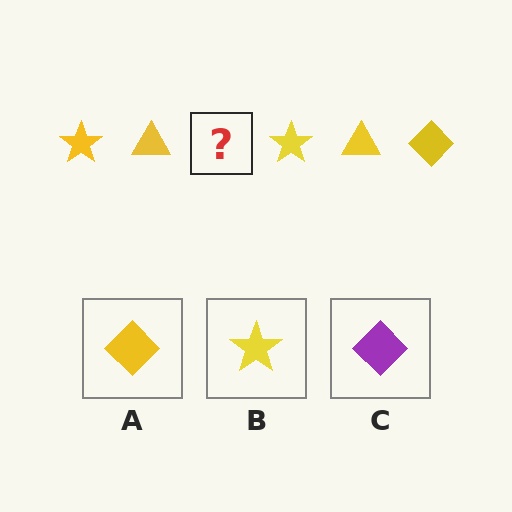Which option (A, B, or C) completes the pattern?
A.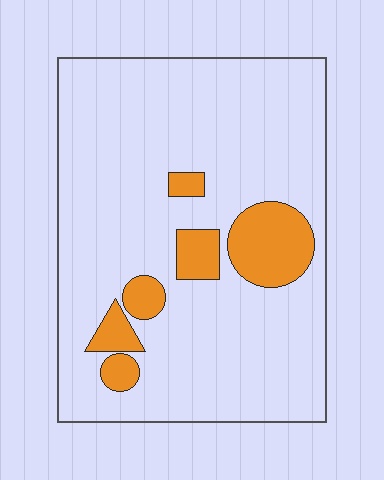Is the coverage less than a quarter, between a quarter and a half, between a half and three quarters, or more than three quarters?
Less than a quarter.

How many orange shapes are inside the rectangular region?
6.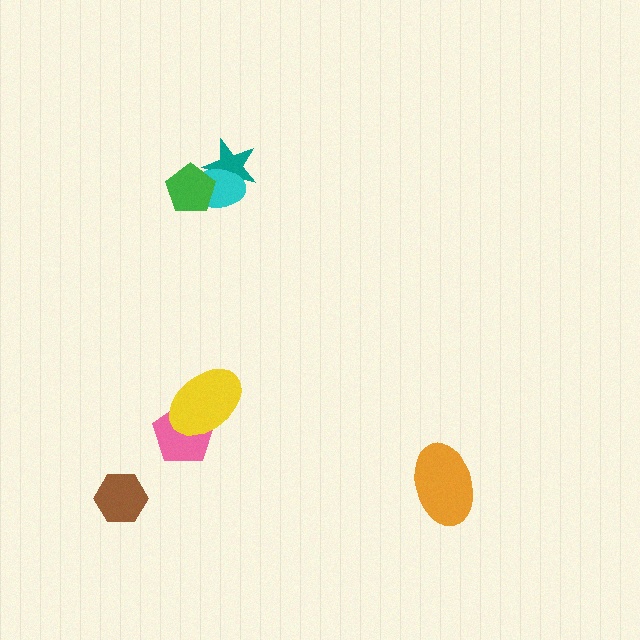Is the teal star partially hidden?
Yes, it is partially covered by another shape.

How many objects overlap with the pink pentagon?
1 object overlaps with the pink pentagon.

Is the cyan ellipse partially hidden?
Yes, it is partially covered by another shape.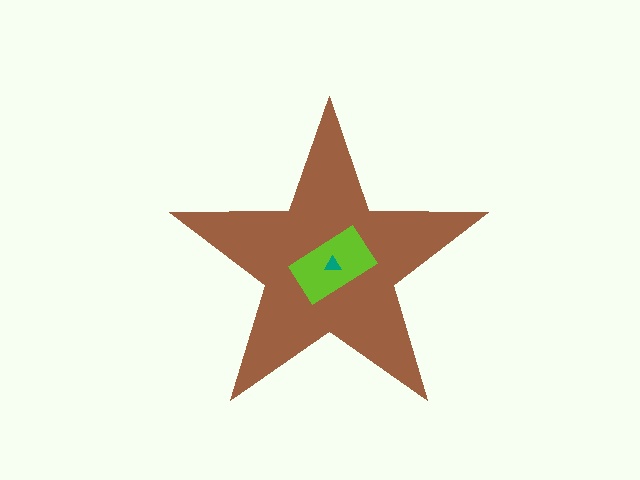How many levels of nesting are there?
3.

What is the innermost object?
The teal triangle.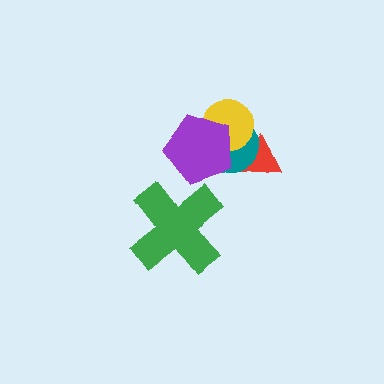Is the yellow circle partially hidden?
Yes, it is partially covered by another shape.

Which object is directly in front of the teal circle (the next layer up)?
The yellow circle is directly in front of the teal circle.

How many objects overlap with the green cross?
0 objects overlap with the green cross.